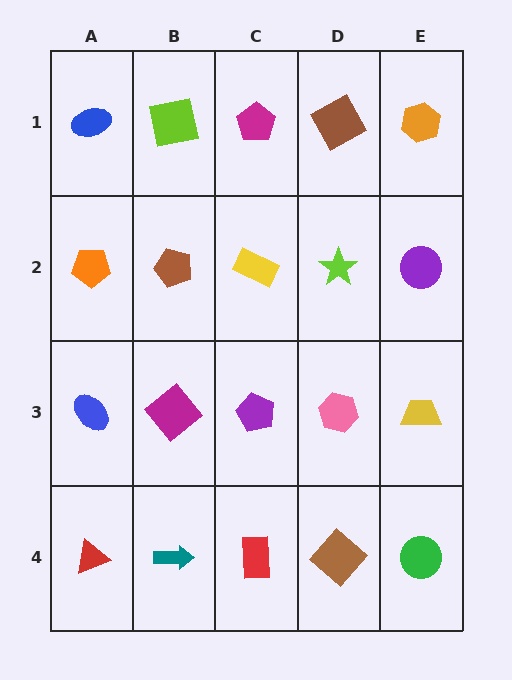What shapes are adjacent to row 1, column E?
A purple circle (row 2, column E), a brown square (row 1, column D).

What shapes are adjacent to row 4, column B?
A magenta diamond (row 3, column B), a red triangle (row 4, column A), a red rectangle (row 4, column C).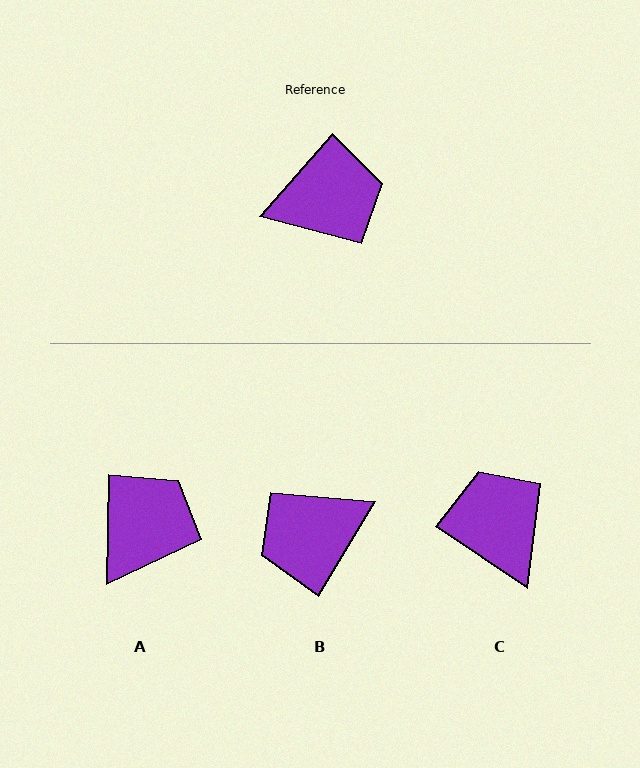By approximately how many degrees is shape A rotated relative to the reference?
Approximately 40 degrees counter-clockwise.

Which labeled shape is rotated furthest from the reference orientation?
B, about 170 degrees away.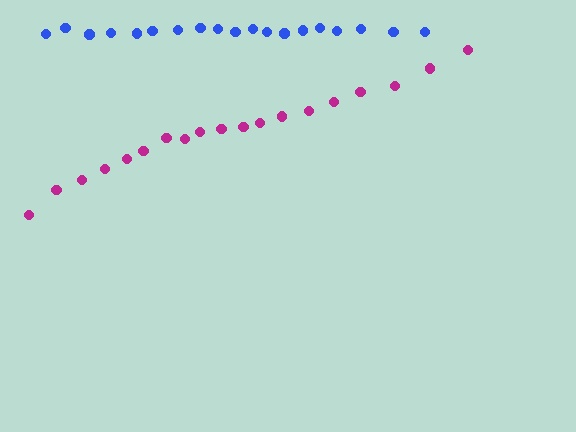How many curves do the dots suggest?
There are 2 distinct paths.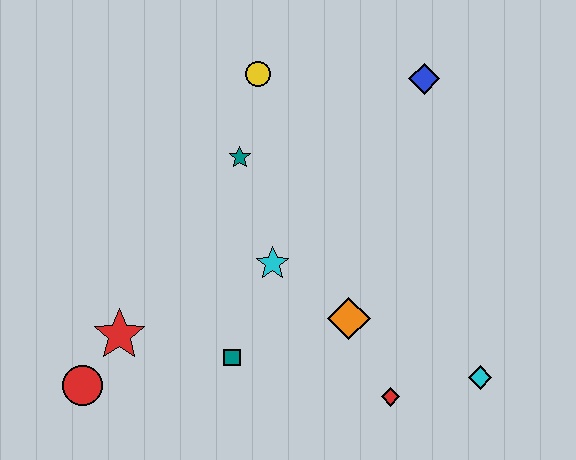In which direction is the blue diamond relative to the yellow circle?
The blue diamond is to the right of the yellow circle.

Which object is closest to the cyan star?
The orange diamond is closest to the cyan star.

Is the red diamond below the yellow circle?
Yes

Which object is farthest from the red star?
The blue diamond is farthest from the red star.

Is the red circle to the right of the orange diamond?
No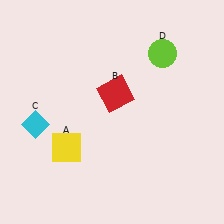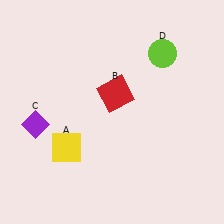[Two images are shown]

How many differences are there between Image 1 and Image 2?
There is 1 difference between the two images.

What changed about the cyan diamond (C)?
In Image 1, C is cyan. In Image 2, it changed to purple.